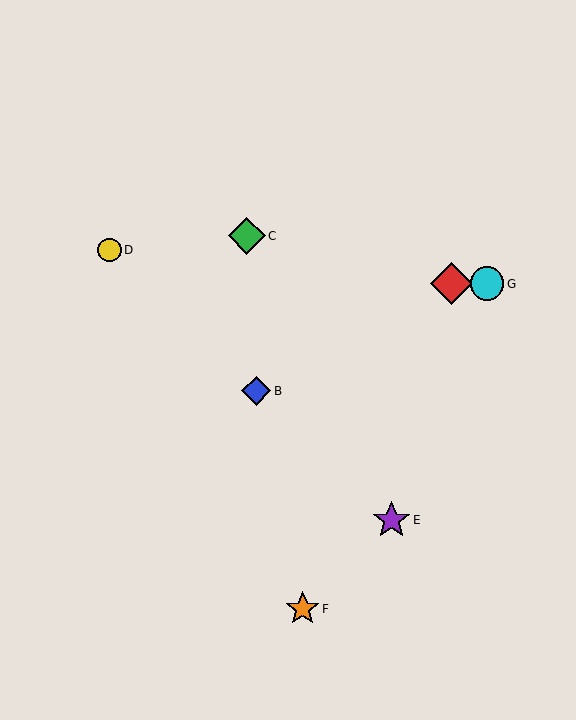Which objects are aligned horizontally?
Objects A, G are aligned horizontally.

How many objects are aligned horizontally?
2 objects (A, G) are aligned horizontally.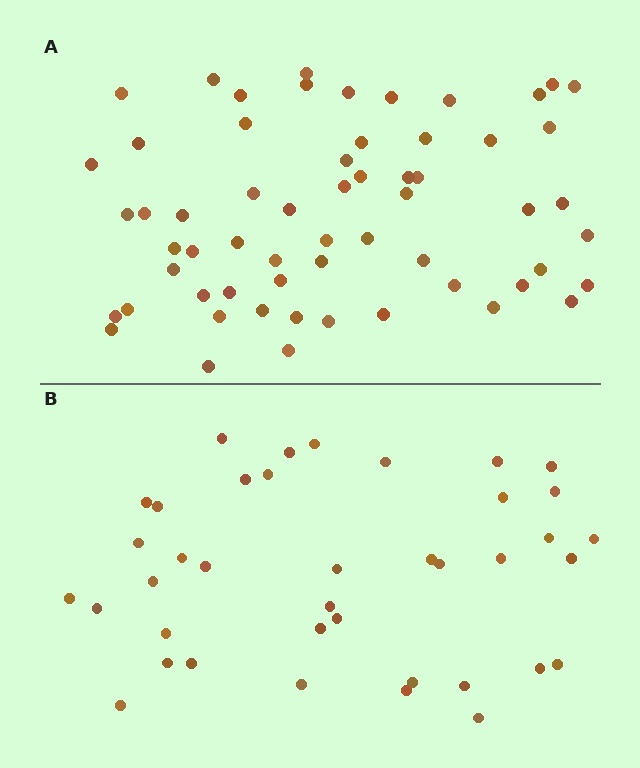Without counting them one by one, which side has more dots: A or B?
Region A (the top region) has more dots.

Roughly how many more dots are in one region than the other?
Region A has approximately 20 more dots than region B.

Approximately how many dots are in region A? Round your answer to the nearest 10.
About 60 dots.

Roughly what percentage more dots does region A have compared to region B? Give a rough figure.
About 55% more.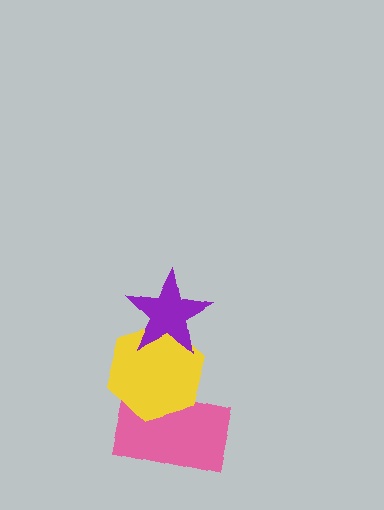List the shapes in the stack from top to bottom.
From top to bottom: the purple star, the yellow hexagon, the pink rectangle.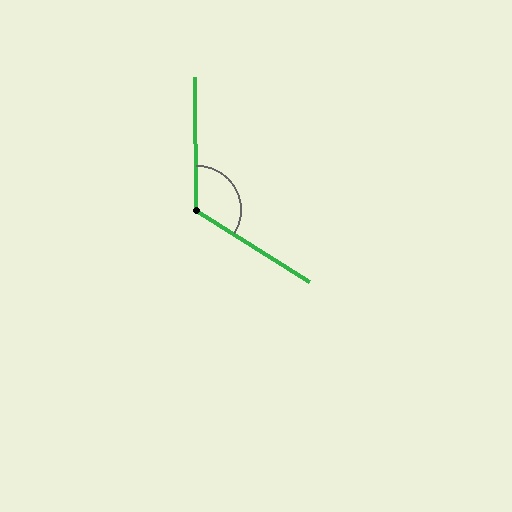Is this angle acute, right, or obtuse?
It is obtuse.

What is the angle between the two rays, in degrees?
Approximately 123 degrees.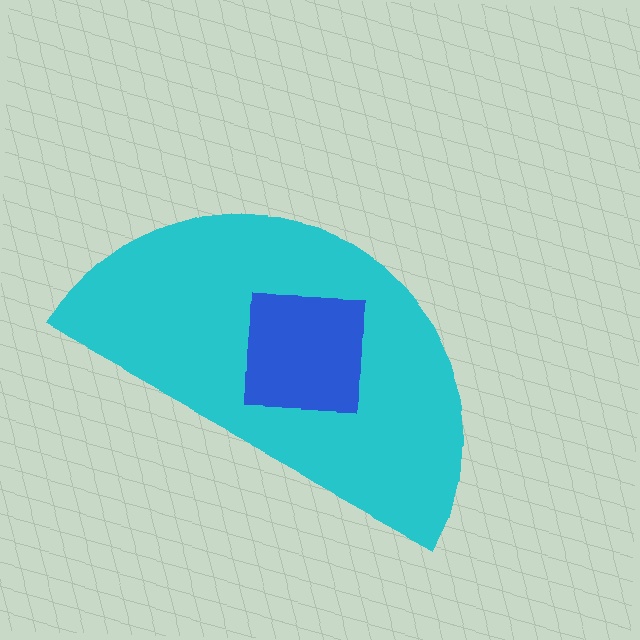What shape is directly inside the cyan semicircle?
The blue square.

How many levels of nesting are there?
2.